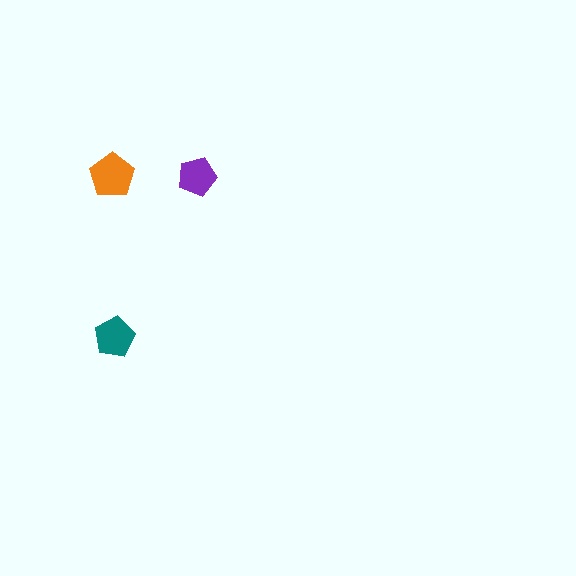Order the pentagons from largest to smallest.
the orange one, the teal one, the purple one.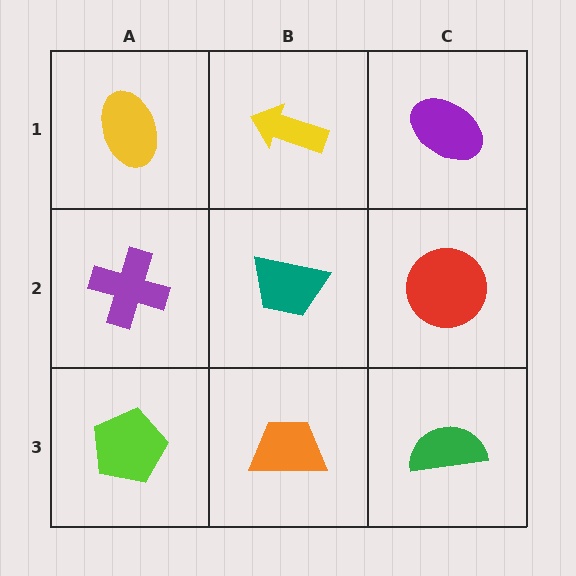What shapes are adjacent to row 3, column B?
A teal trapezoid (row 2, column B), a lime pentagon (row 3, column A), a green semicircle (row 3, column C).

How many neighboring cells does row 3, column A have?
2.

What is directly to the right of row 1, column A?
A yellow arrow.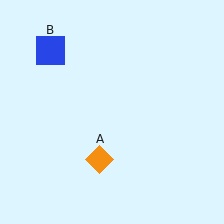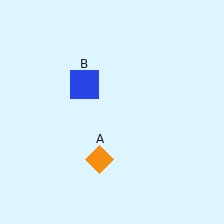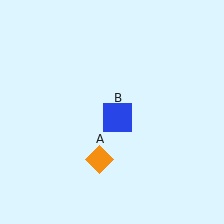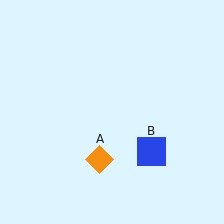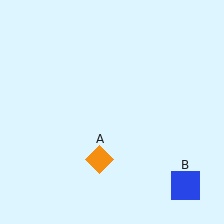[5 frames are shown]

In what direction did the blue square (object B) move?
The blue square (object B) moved down and to the right.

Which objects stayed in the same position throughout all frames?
Orange diamond (object A) remained stationary.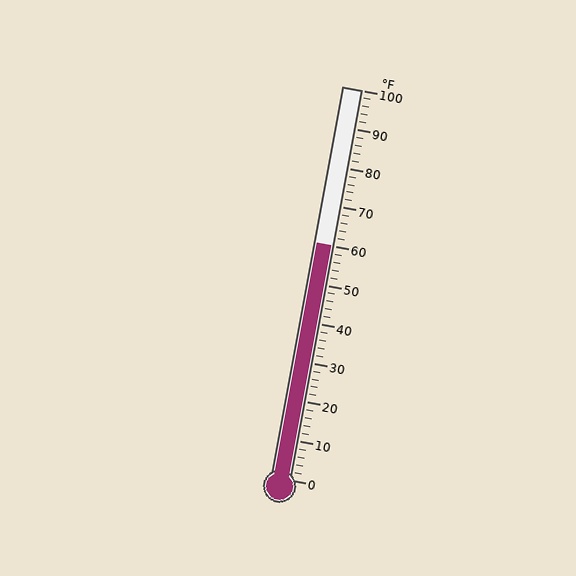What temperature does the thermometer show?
The thermometer shows approximately 60°F.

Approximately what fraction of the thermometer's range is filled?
The thermometer is filled to approximately 60% of its range.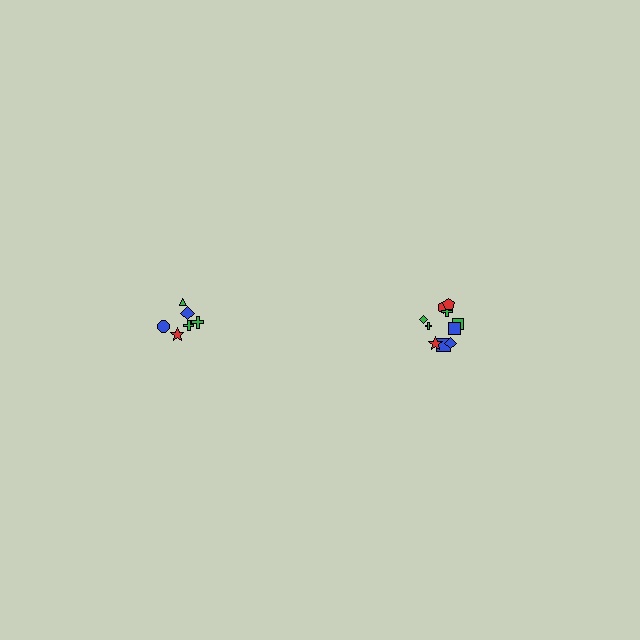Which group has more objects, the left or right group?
The right group.